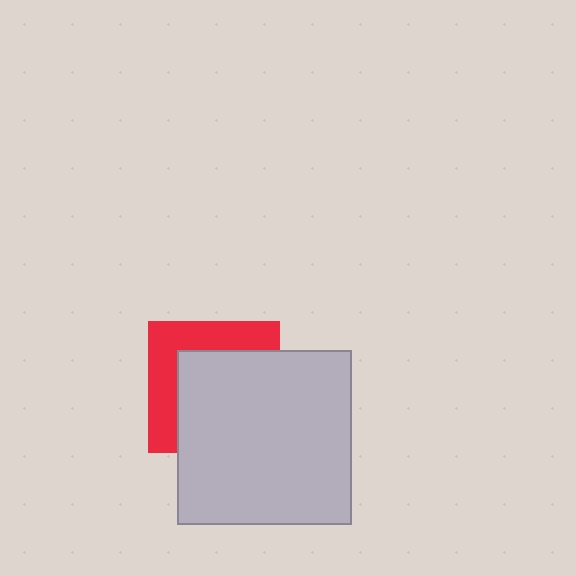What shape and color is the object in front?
The object in front is a light gray square.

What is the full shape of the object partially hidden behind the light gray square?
The partially hidden object is a red square.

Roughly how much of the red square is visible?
A small part of it is visible (roughly 39%).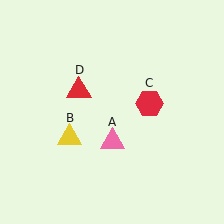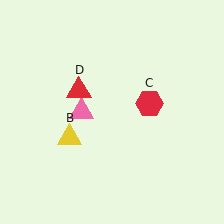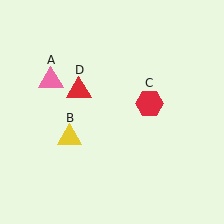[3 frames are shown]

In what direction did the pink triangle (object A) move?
The pink triangle (object A) moved up and to the left.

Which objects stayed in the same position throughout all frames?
Yellow triangle (object B) and red hexagon (object C) and red triangle (object D) remained stationary.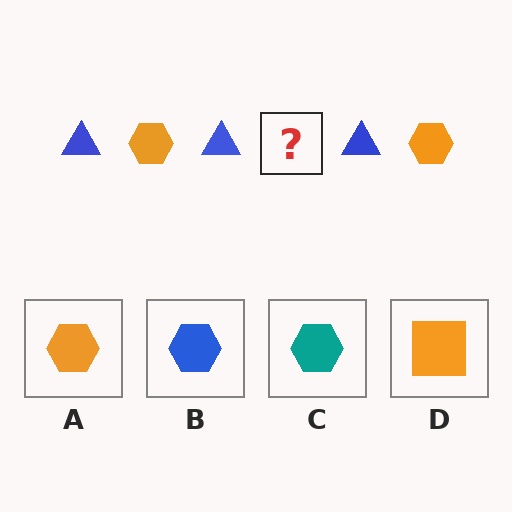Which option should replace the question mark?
Option A.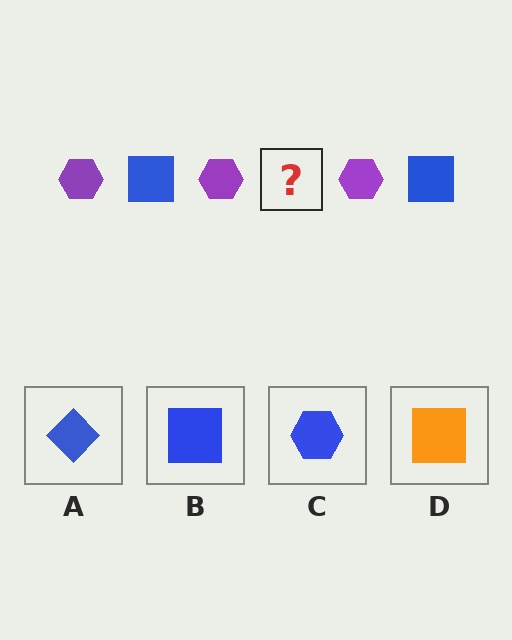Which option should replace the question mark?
Option B.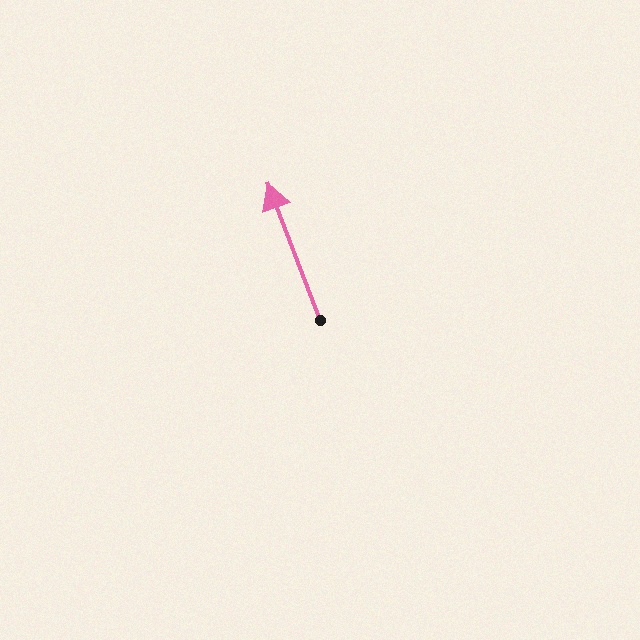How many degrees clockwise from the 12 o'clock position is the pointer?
Approximately 339 degrees.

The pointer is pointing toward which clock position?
Roughly 11 o'clock.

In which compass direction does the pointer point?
North.